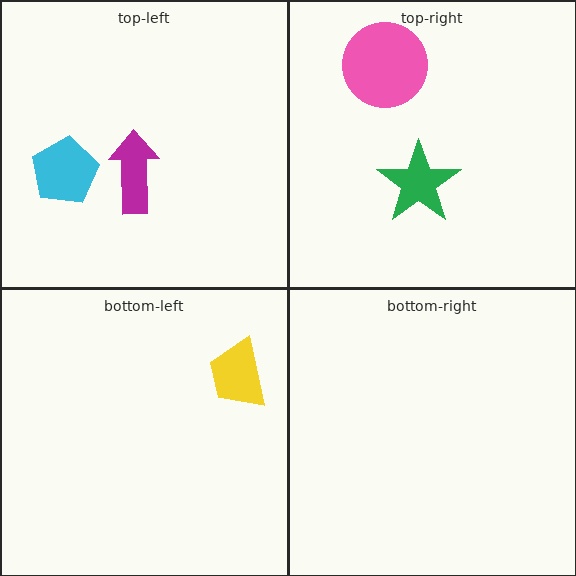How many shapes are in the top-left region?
2.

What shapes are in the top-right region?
The pink circle, the green star.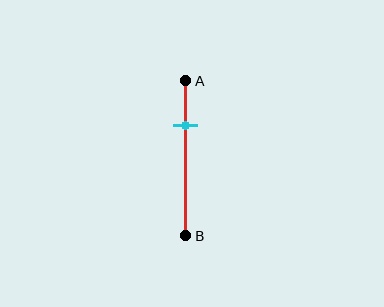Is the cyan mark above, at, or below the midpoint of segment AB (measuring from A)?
The cyan mark is above the midpoint of segment AB.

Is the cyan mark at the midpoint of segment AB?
No, the mark is at about 30% from A, not at the 50% midpoint.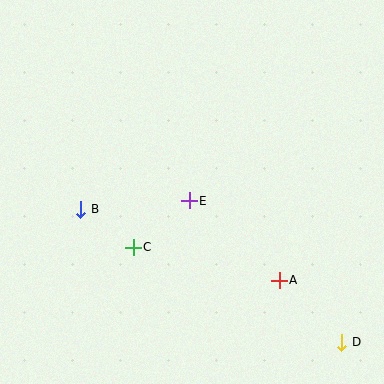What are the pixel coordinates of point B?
Point B is at (81, 209).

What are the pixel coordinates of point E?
Point E is at (189, 201).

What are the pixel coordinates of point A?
Point A is at (279, 280).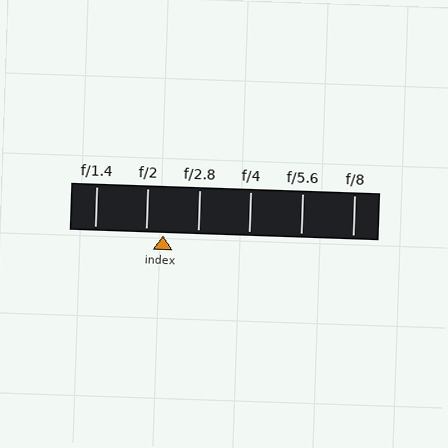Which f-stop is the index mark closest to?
The index mark is closest to f/2.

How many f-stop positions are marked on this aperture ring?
There are 6 f-stop positions marked.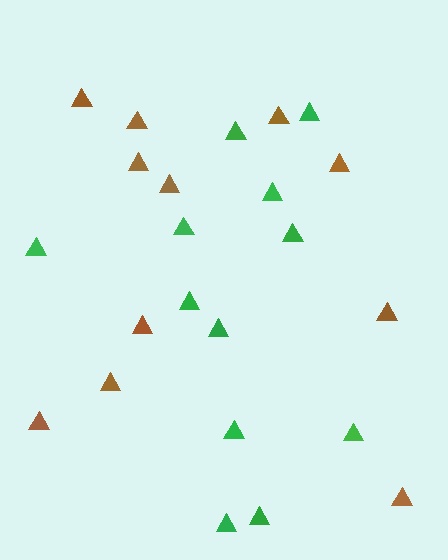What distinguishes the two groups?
There are 2 groups: one group of brown triangles (11) and one group of green triangles (12).